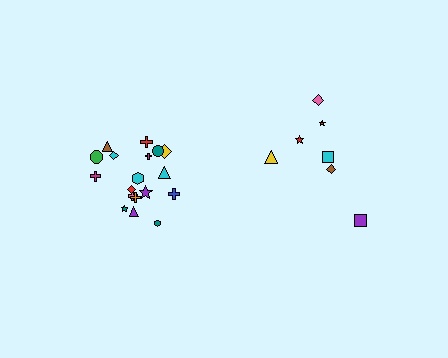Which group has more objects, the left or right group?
The left group.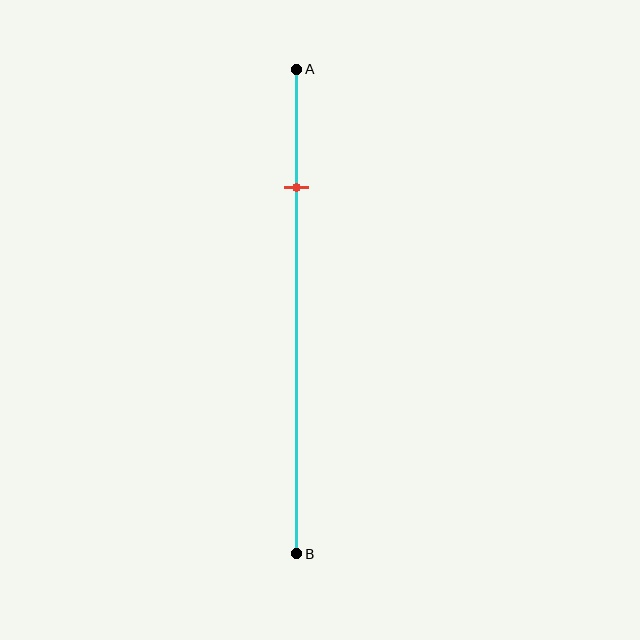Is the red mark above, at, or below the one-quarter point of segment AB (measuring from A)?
The red mark is approximately at the one-quarter point of segment AB.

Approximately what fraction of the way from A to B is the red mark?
The red mark is approximately 25% of the way from A to B.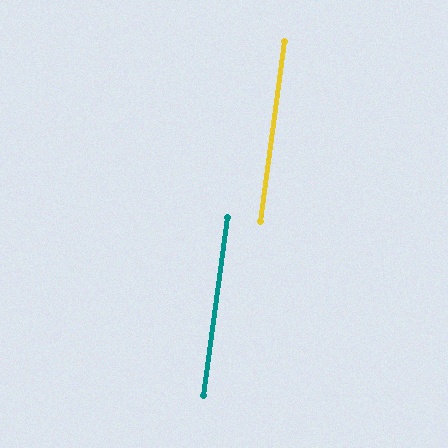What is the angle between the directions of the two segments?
Approximately 0 degrees.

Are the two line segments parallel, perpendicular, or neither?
Parallel — their directions differ by only 0.0°.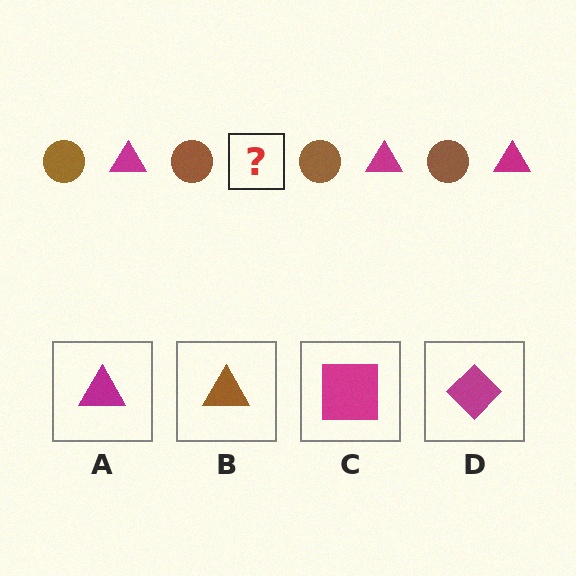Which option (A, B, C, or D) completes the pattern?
A.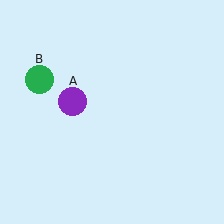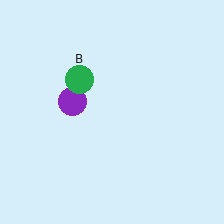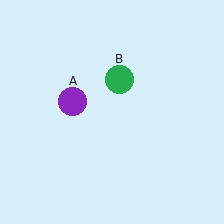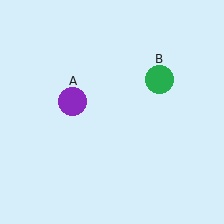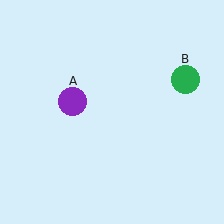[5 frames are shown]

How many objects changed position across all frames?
1 object changed position: green circle (object B).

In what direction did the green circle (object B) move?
The green circle (object B) moved right.